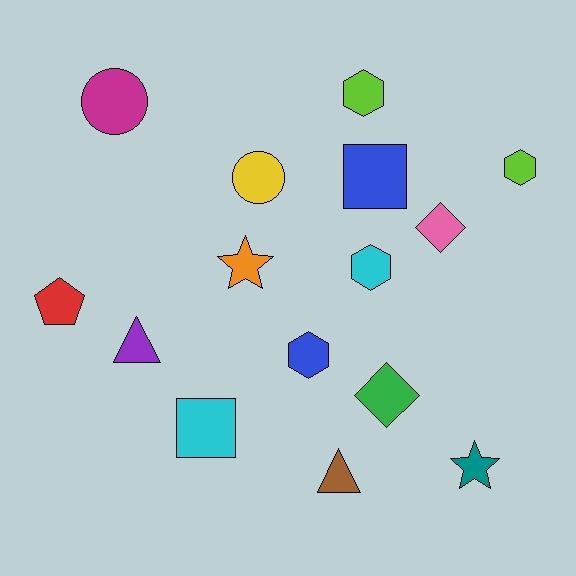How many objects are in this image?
There are 15 objects.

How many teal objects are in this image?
There is 1 teal object.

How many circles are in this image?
There are 2 circles.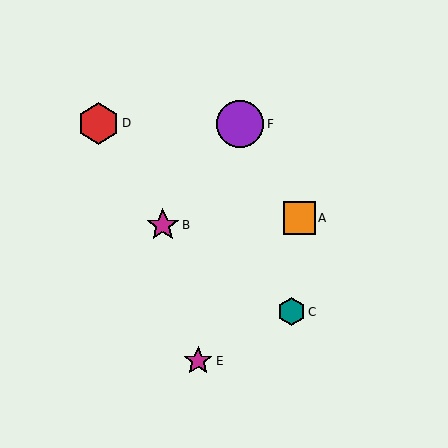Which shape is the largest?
The purple circle (labeled F) is the largest.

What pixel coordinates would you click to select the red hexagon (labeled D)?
Click at (98, 124) to select the red hexagon D.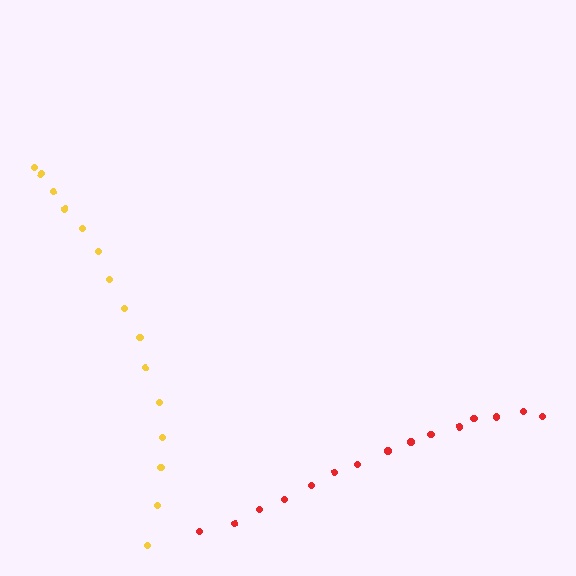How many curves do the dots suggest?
There are 2 distinct paths.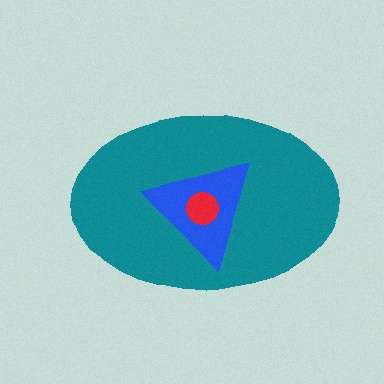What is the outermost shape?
The teal ellipse.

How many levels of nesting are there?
3.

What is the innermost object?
The red circle.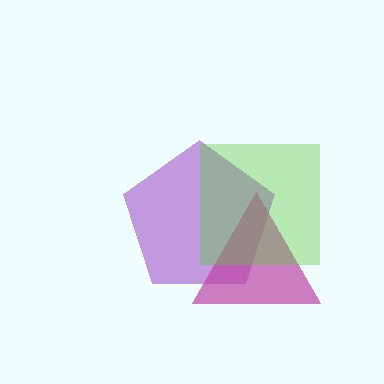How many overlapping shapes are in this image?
There are 3 overlapping shapes in the image.